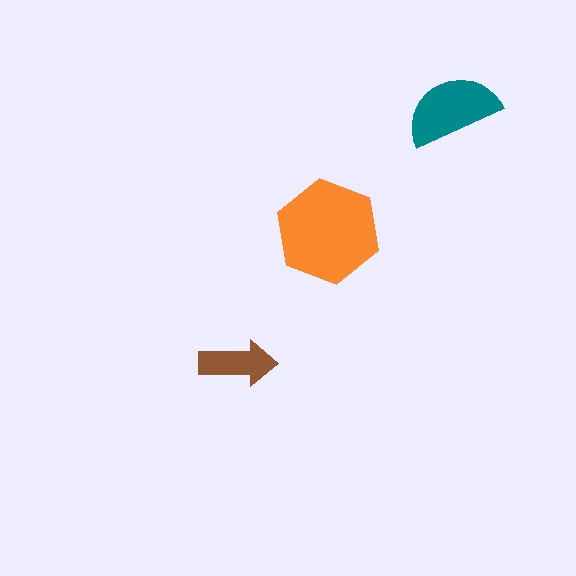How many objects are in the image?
There are 3 objects in the image.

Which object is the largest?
The orange hexagon.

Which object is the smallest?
The brown arrow.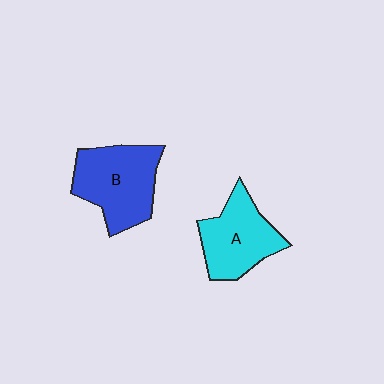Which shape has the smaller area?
Shape A (cyan).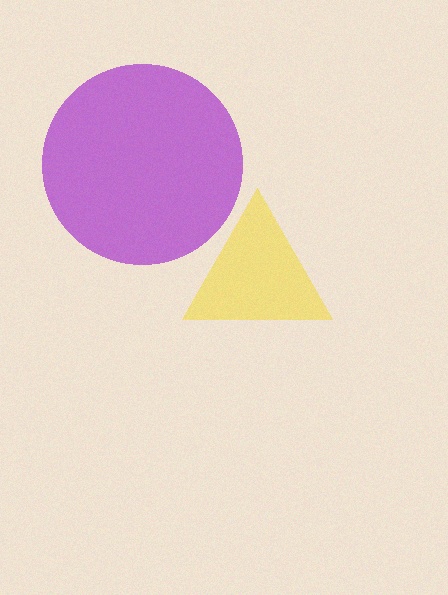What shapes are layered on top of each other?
The layered shapes are: a yellow triangle, a purple circle.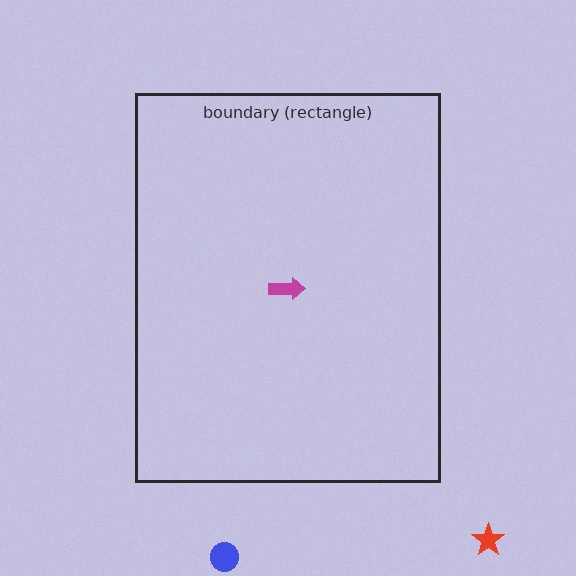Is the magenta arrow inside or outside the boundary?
Inside.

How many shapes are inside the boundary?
1 inside, 2 outside.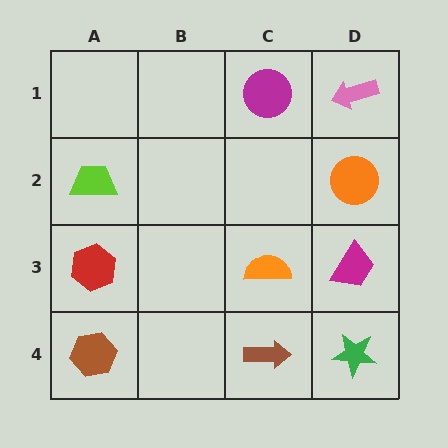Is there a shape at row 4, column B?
No, that cell is empty.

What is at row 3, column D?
A magenta trapezoid.